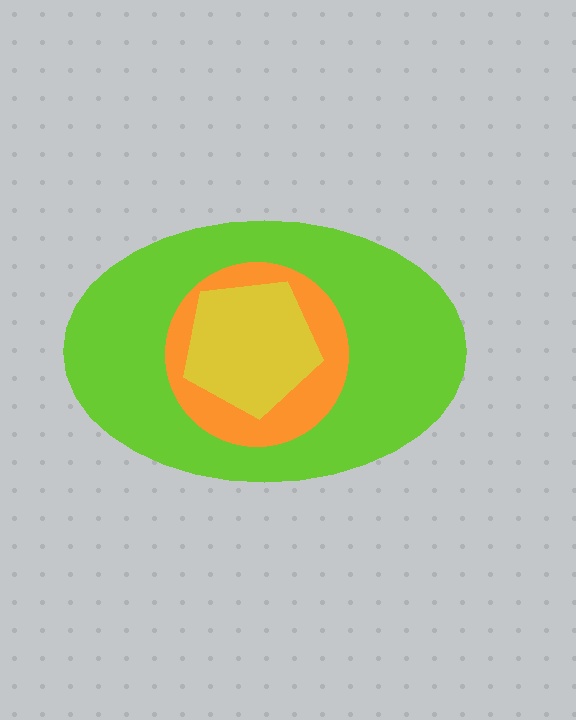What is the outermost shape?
The lime ellipse.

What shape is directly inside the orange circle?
The yellow pentagon.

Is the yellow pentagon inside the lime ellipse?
Yes.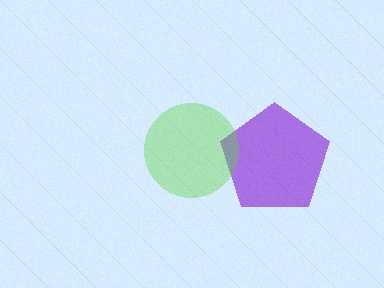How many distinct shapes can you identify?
There are 2 distinct shapes: a purple pentagon, a lime circle.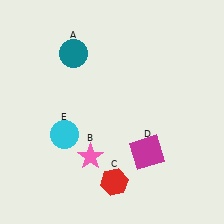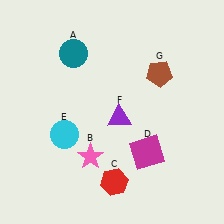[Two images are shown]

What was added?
A purple triangle (F), a brown pentagon (G) were added in Image 2.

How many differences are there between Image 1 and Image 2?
There are 2 differences between the two images.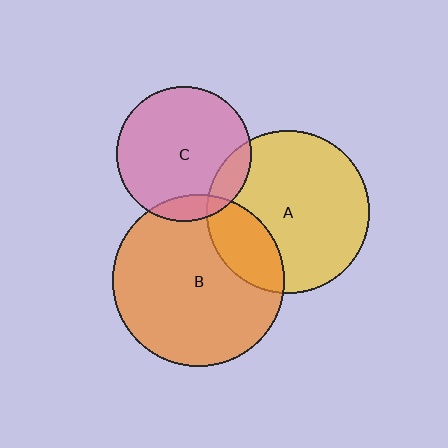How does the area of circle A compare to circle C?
Approximately 1.5 times.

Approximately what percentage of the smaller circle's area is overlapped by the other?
Approximately 15%.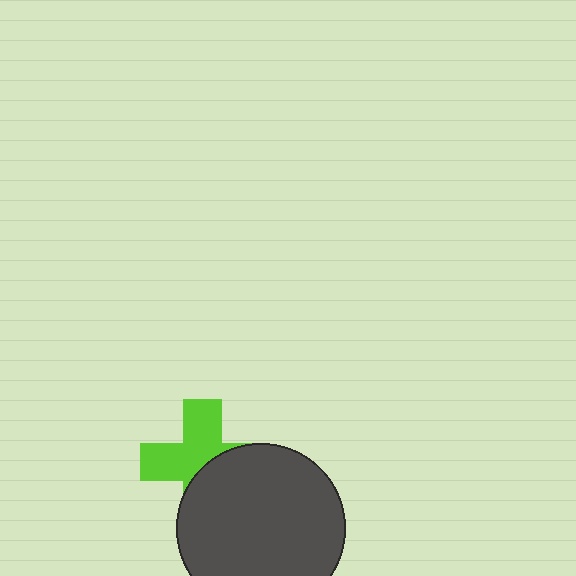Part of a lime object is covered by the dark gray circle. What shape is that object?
It is a cross.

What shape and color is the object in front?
The object in front is a dark gray circle.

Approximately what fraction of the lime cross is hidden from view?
Roughly 45% of the lime cross is hidden behind the dark gray circle.